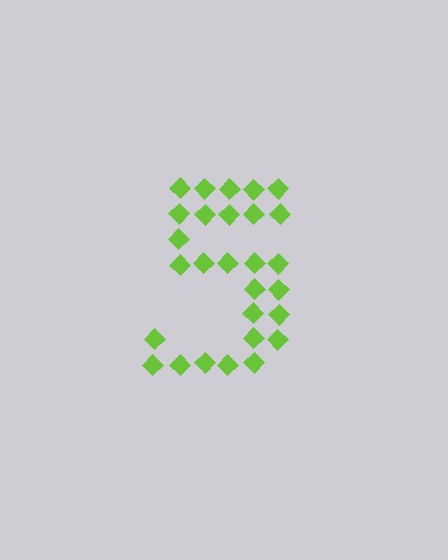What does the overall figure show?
The overall figure shows the digit 5.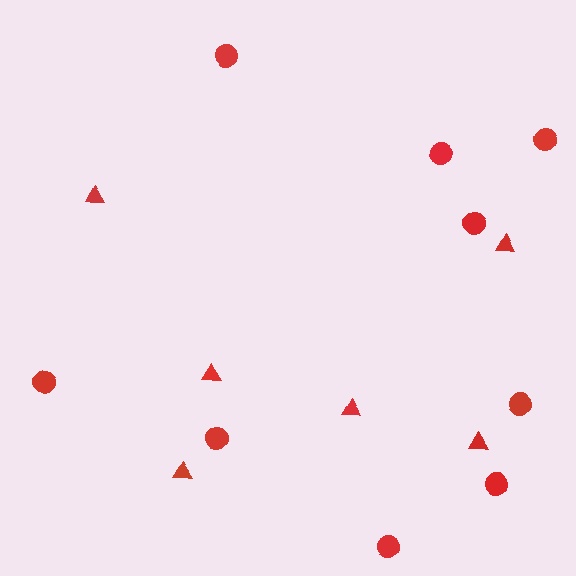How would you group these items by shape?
There are 2 groups: one group of circles (9) and one group of triangles (6).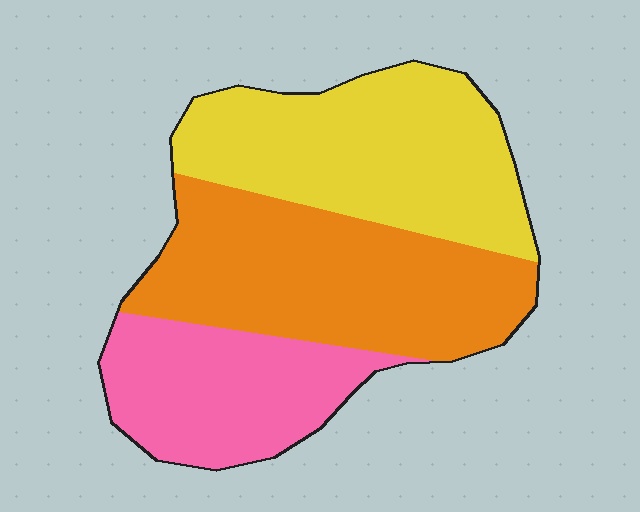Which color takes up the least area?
Pink, at roughly 25%.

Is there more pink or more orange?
Orange.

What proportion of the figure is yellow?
Yellow covers about 35% of the figure.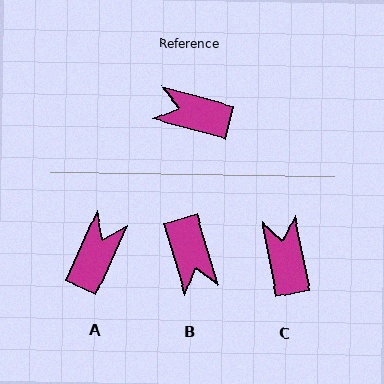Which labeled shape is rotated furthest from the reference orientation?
B, about 121 degrees away.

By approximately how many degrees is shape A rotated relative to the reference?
Approximately 100 degrees clockwise.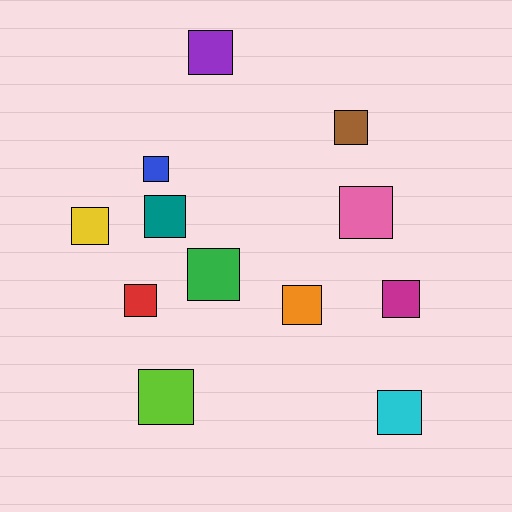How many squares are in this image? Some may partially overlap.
There are 12 squares.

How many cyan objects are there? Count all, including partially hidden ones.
There is 1 cyan object.